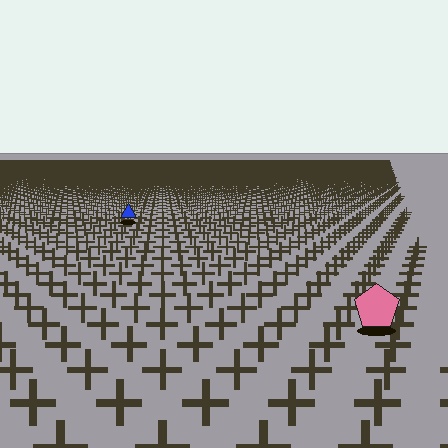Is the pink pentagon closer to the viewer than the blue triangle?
Yes. The pink pentagon is closer — you can tell from the texture gradient: the ground texture is coarser near it.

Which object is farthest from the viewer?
The blue triangle is farthest from the viewer. It appears smaller and the ground texture around it is denser.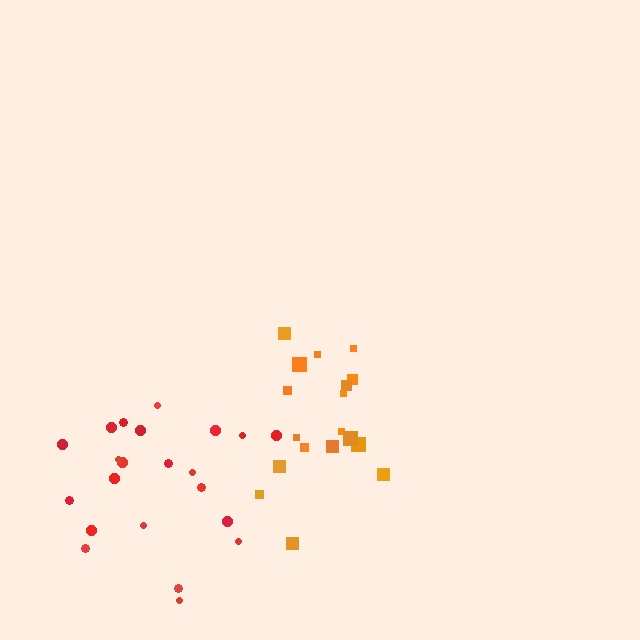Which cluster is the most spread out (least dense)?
Red.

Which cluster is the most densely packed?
Orange.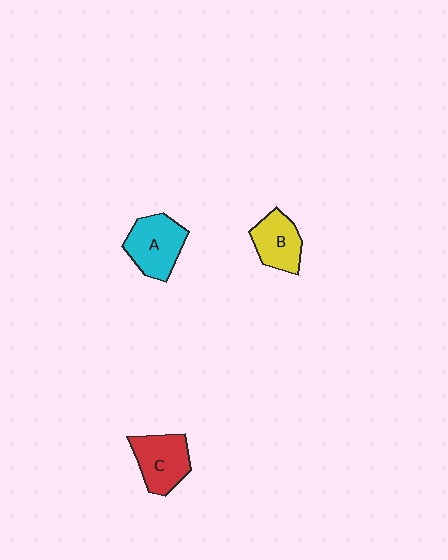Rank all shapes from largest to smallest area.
From largest to smallest: A (cyan), C (red), B (yellow).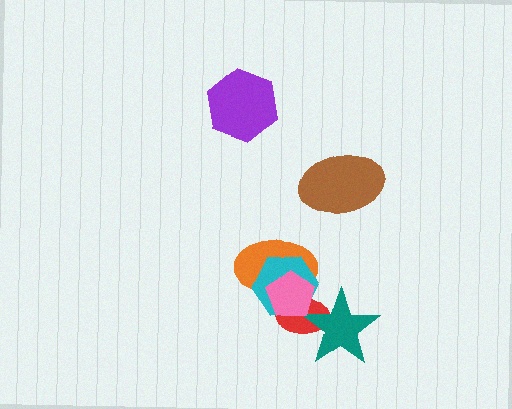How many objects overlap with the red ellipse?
4 objects overlap with the red ellipse.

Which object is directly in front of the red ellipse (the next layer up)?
The orange ellipse is directly in front of the red ellipse.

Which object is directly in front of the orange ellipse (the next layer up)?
The cyan hexagon is directly in front of the orange ellipse.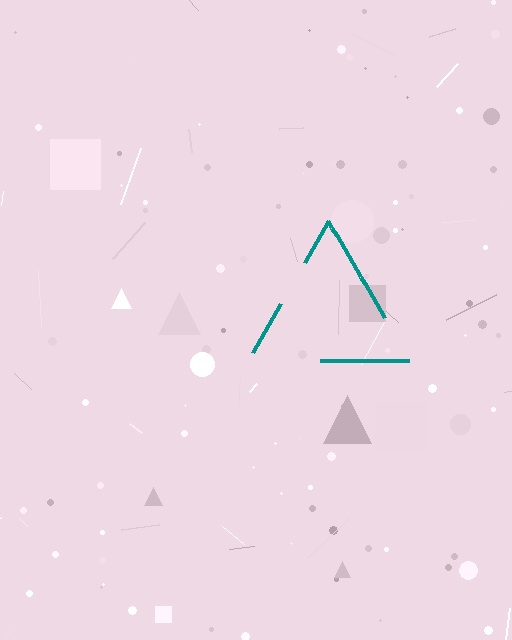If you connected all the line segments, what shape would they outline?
They would outline a triangle.